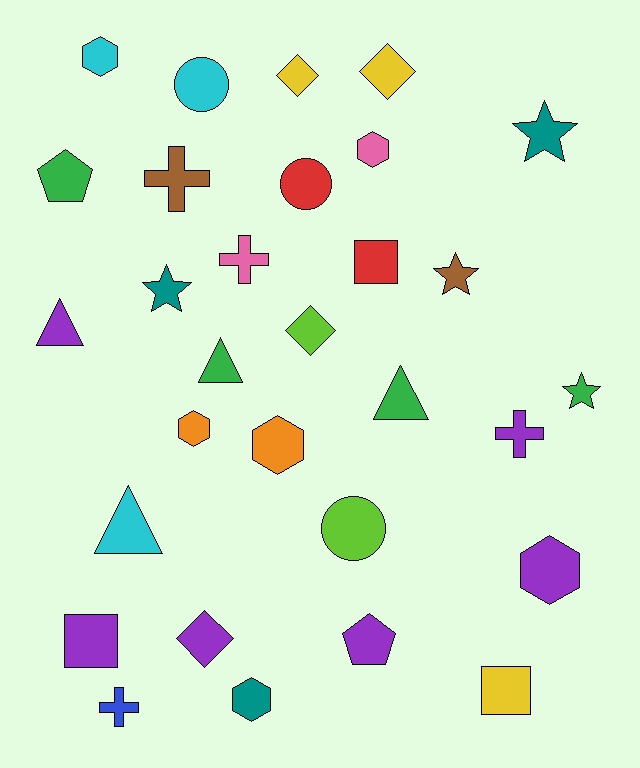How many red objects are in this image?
There are 2 red objects.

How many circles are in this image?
There are 3 circles.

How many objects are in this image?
There are 30 objects.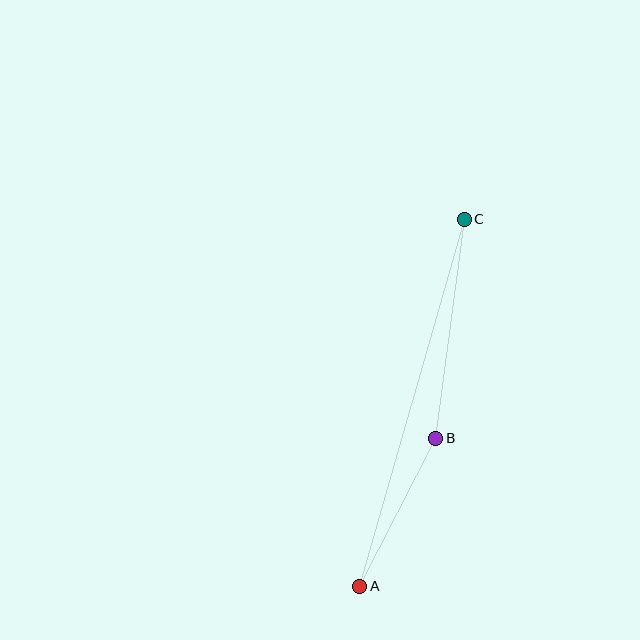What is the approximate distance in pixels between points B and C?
The distance between B and C is approximately 221 pixels.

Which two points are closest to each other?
Points A and B are closest to each other.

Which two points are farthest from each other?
Points A and C are farthest from each other.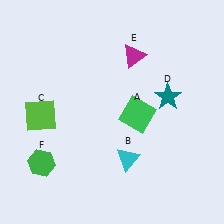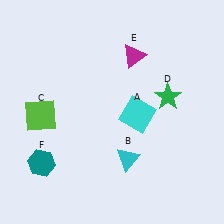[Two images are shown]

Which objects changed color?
A changed from green to cyan. D changed from teal to green. F changed from green to teal.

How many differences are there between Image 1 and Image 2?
There are 3 differences between the two images.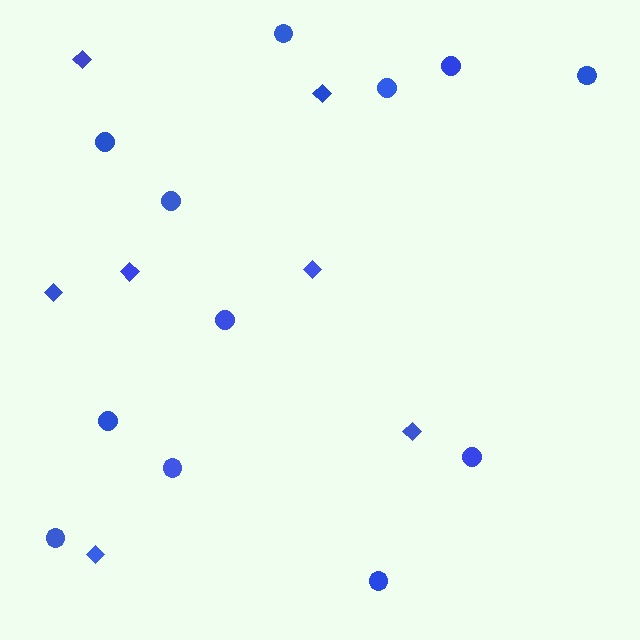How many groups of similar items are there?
There are 2 groups: one group of diamonds (7) and one group of circles (12).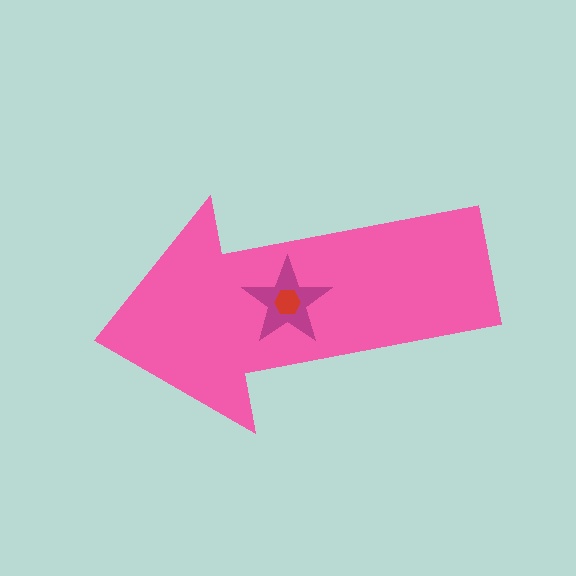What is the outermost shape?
The pink arrow.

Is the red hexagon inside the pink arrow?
Yes.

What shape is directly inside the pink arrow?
The magenta star.